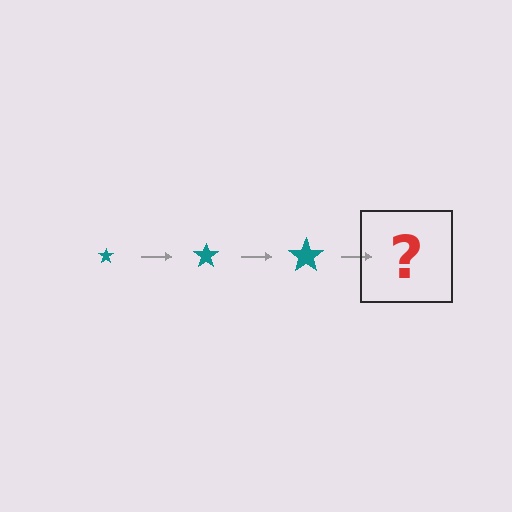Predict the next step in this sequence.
The next step is a teal star, larger than the previous one.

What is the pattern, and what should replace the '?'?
The pattern is that the star gets progressively larger each step. The '?' should be a teal star, larger than the previous one.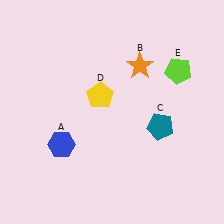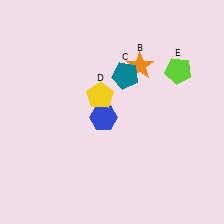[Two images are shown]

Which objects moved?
The objects that moved are: the blue hexagon (A), the teal pentagon (C).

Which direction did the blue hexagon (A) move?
The blue hexagon (A) moved right.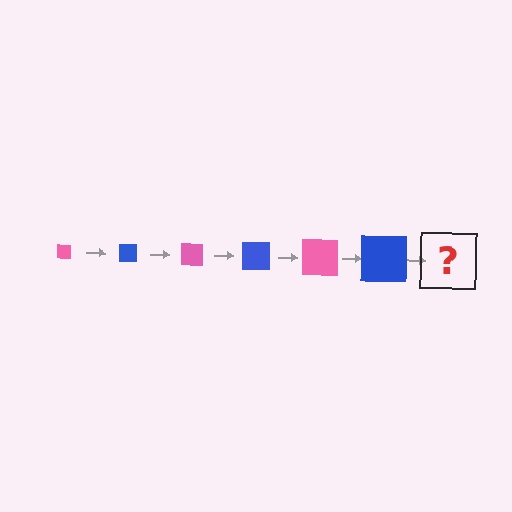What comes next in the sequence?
The next element should be a pink square, larger than the previous one.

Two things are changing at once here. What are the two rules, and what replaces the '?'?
The two rules are that the square grows larger each step and the color cycles through pink and blue. The '?' should be a pink square, larger than the previous one.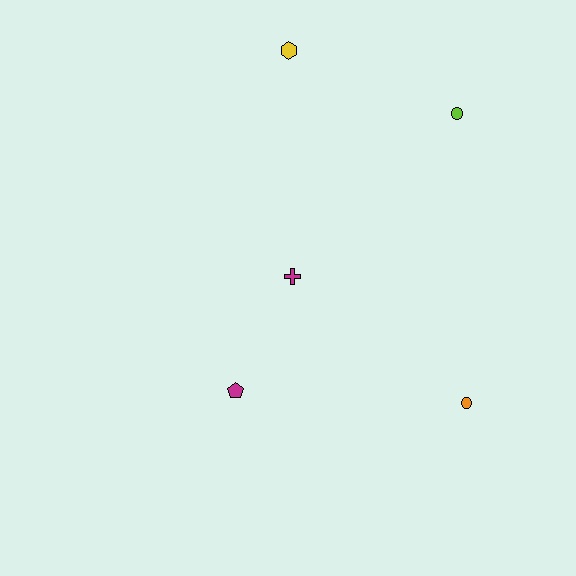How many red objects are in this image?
There are no red objects.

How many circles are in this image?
There are 2 circles.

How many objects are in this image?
There are 5 objects.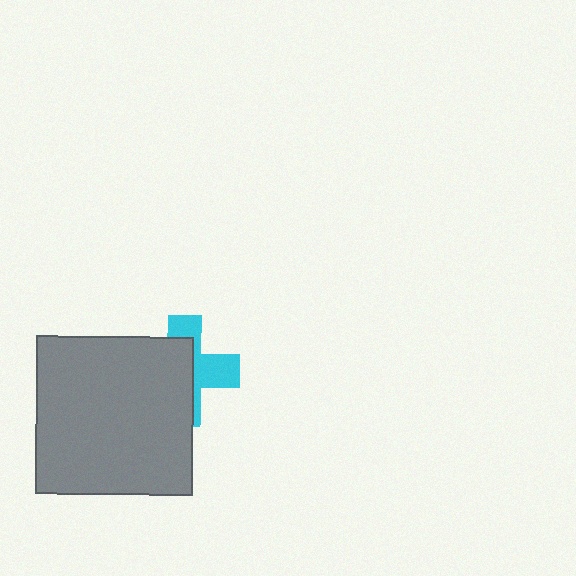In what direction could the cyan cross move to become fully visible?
The cyan cross could move right. That would shift it out from behind the gray square entirely.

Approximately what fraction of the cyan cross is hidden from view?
Roughly 59% of the cyan cross is hidden behind the gray square.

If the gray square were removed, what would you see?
You would see the complete cyan cross.